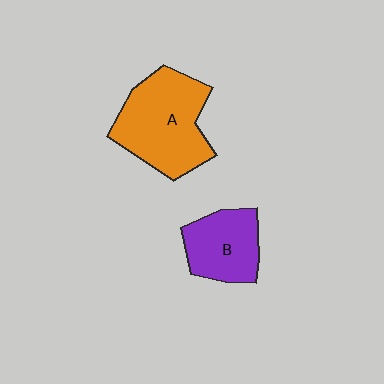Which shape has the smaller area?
Shape B (purple).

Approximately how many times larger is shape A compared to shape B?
Approximately 1.6 times.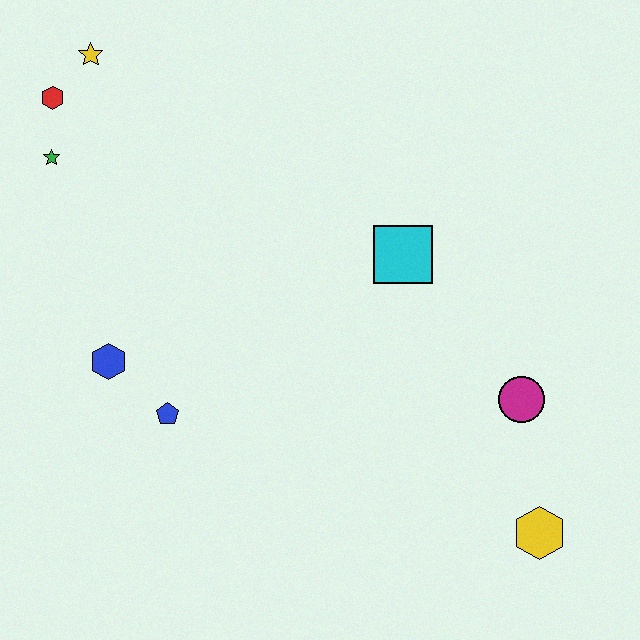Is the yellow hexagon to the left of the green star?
No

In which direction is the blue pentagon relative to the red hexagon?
The blue pentagon is below the red hexagon.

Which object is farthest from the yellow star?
The yellow hexagon is farthest from the yellow star.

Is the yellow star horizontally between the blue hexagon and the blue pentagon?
No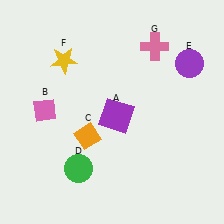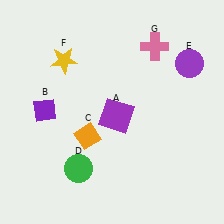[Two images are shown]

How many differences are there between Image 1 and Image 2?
There is 1 difference between the two images.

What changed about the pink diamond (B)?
In Image 1, B is pink. In Image 2, it changed to purple.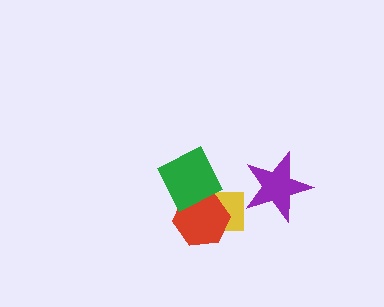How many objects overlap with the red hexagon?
2 objects overlap with the red hexagon.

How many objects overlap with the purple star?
0 objects overlap with the purple star.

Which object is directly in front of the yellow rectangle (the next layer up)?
The red hexagon is directly in front of the yellow rectangle.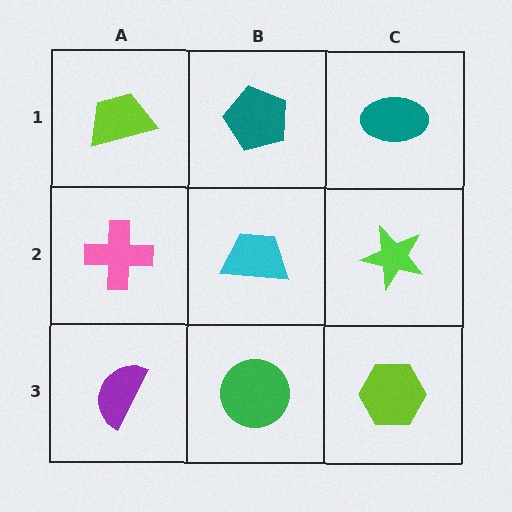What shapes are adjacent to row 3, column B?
A cyan trapezoid (row 2, column B), a purple semicircle (row 3, column A), a lime hexagon (row 3, column C).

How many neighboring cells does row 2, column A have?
3.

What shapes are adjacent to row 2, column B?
A teal pentagon (row 1, column B), a green circle (row 3, column B), a pink cross (row 2, column A), a lime star (row 2, column C).